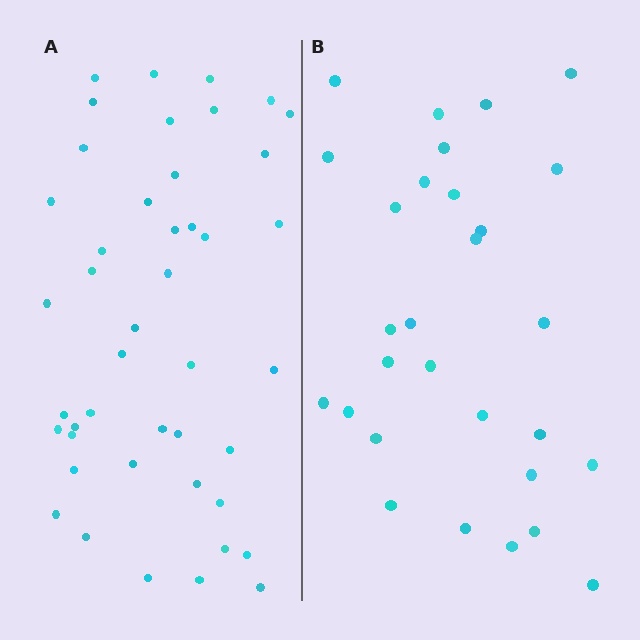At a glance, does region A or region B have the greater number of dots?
Region A (the left region) has more dots.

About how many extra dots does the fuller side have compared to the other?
Region A has approximately 15 more dots than region B.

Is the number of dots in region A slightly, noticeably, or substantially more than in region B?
Region A has substantially more. The ratio is roughly 1.5 to 1.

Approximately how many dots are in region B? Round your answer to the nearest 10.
About 30 dots. (The exact count is 29, which rounds to 30.)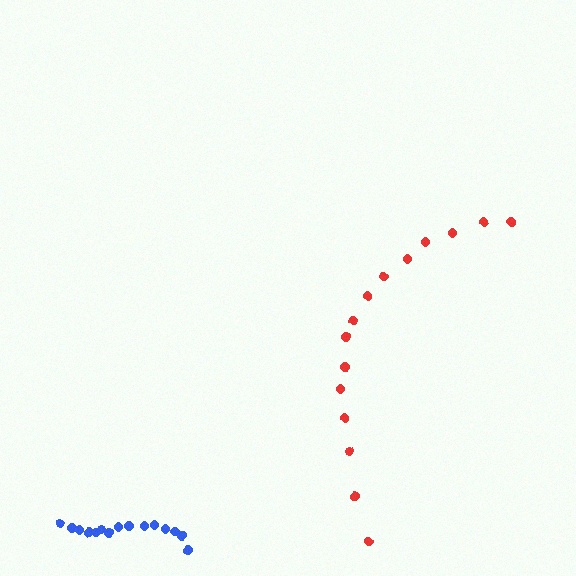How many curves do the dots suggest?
There are 2 distinct paths.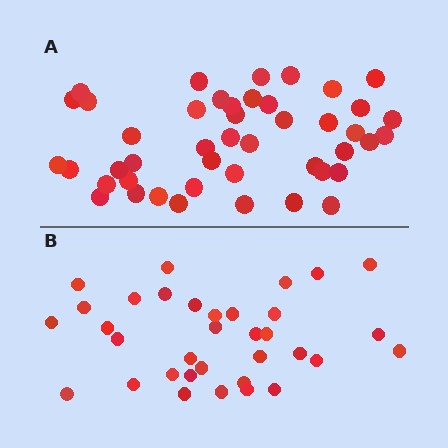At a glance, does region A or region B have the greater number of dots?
Region A (the top region) has more dots.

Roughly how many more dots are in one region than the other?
Region A has roughly 12 or so more dots than region B.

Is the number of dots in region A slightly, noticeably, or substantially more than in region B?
Region A has noticeably more, but not dramatically so. The ratio is roughly 1.3 to 1.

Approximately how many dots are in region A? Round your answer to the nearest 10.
About 40 dots. (The exact count is 45, which rounds to 40.)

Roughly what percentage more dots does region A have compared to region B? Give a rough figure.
About 30% more.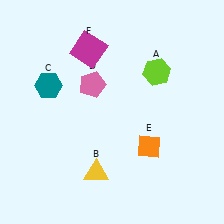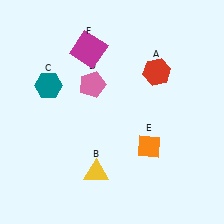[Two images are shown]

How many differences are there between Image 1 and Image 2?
There is 1 difference between the two images.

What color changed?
The hexagon (A) changed from lime in Image 1 to red in Image 2.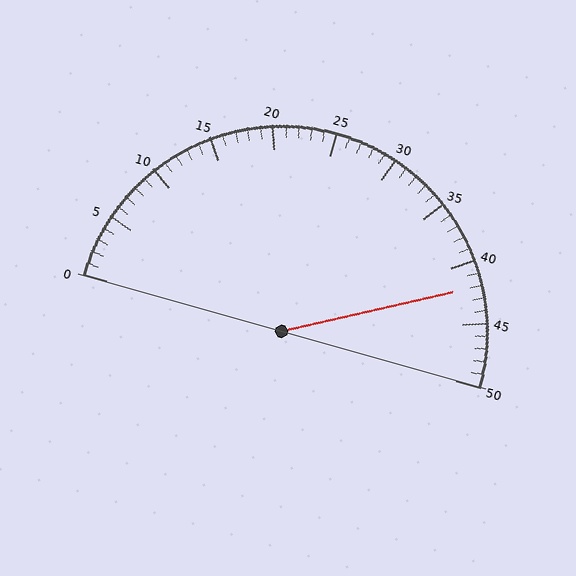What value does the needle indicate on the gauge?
The needle indicates approximately 42.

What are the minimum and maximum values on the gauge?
The gauge ranges from 0 to 50.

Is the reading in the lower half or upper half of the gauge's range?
The reading is in the upper half of the range (0 to 50).